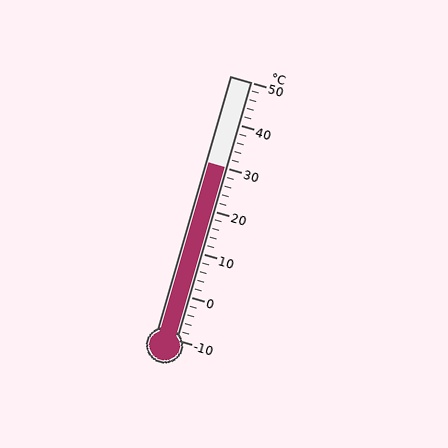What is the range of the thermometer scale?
The thermometer scale ranges from -10°C to 50°C.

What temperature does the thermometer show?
The thermometer shows approximately 30°C.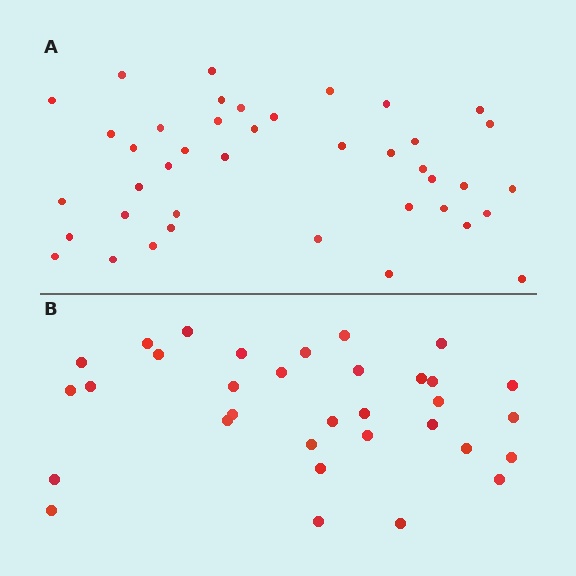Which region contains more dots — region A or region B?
Region A (the top region) has more dots.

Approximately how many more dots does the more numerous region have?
Region A has roughly 8 or so more dots than region B.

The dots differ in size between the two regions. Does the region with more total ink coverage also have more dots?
No. Region B has more total ink coverage because its dots are larger, but region A actually contains more individual dots. Total area can be misleading — the number of items is what matters here.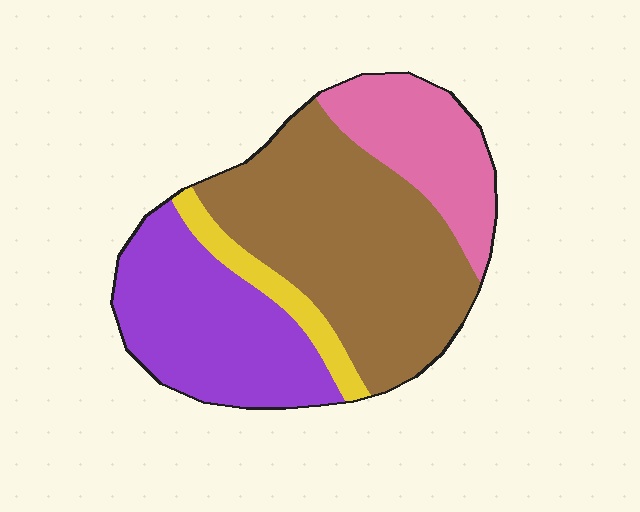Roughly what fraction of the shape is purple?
Purple covers 29% of the shape.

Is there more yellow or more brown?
Brown.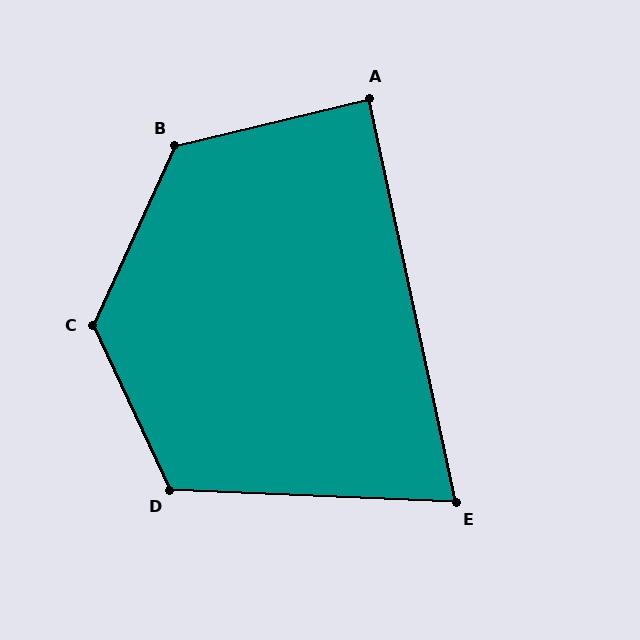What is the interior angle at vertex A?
Approximately 88 degrees (approximately right).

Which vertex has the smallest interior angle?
E, at approximately 76 degrees.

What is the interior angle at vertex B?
Approximately 128 degrees (obtuse).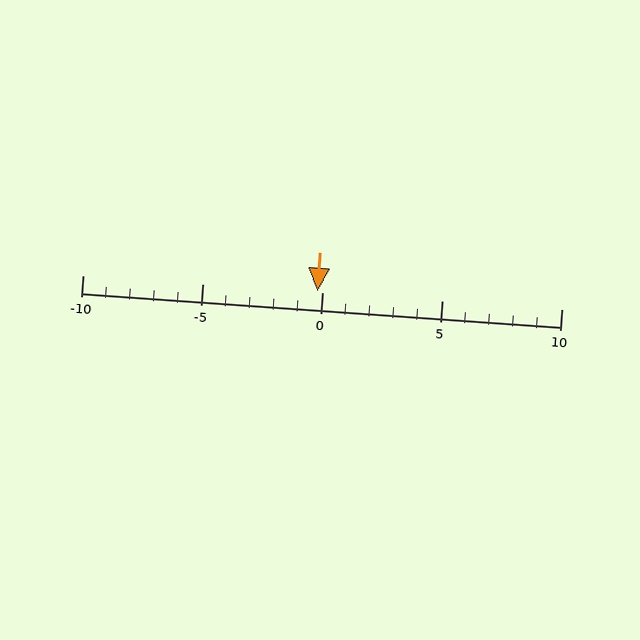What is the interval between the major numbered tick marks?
The major tick marks are spaced 5 units apart.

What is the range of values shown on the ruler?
The ruler shows values from -10 to 10.